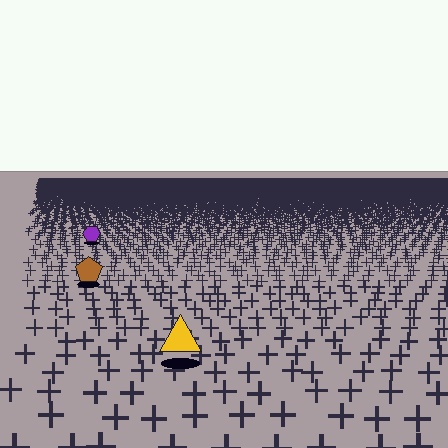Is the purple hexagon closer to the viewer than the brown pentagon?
No. The brown pentagon is closer — you can tell from the texture gradient: the ground texture is coarser near it.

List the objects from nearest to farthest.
From nearest to farthest: the yellow triangle, the brown pentagon, the purple hexagon.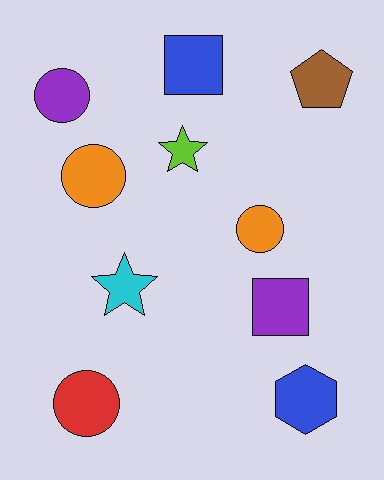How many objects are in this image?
There are 10 objects.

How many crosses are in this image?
There are no crosses.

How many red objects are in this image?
There is 1 red object.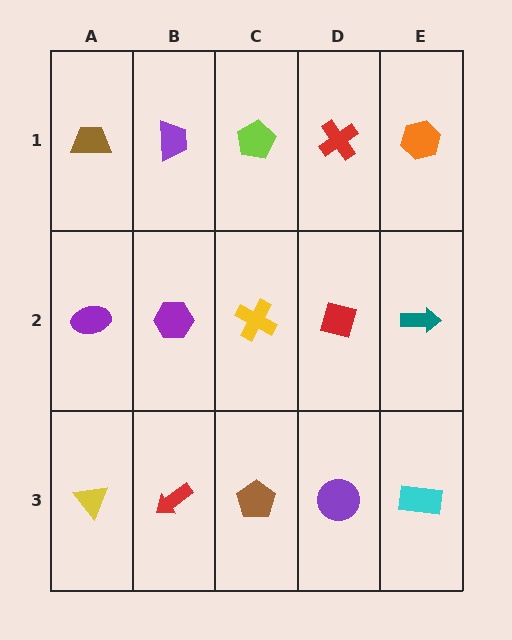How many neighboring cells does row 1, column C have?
3.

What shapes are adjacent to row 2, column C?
A lime pentagon (row 1, column C), a brown pentagon (row 3, column C), a purple hexagon (row 2, column B), a red diamond (row 2, column D).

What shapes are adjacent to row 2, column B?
A purple trapezoid (row 1, column B), a red arrow (row 3, column B), a purple ellipse (row 2, column A), a yellow cross (row 2, column C).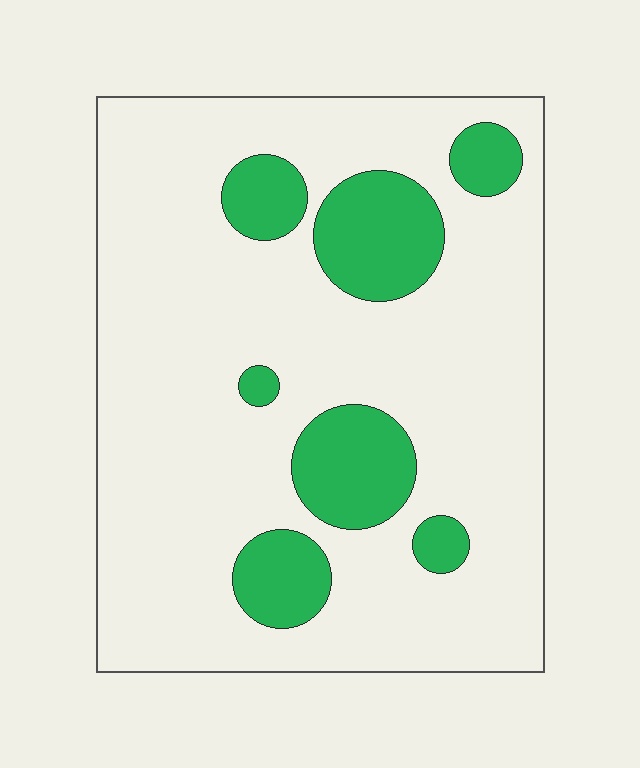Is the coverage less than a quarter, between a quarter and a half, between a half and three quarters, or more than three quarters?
Less than a quarter.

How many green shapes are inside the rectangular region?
7.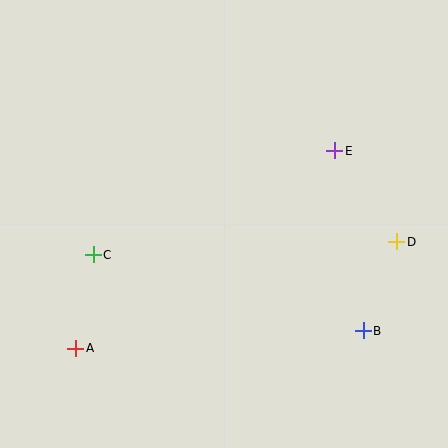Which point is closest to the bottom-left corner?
Point A is closest to the bottom-left corner.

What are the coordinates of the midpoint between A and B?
The midpoint between A and B is at (220, 339).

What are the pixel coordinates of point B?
Point B is at (363, 331).